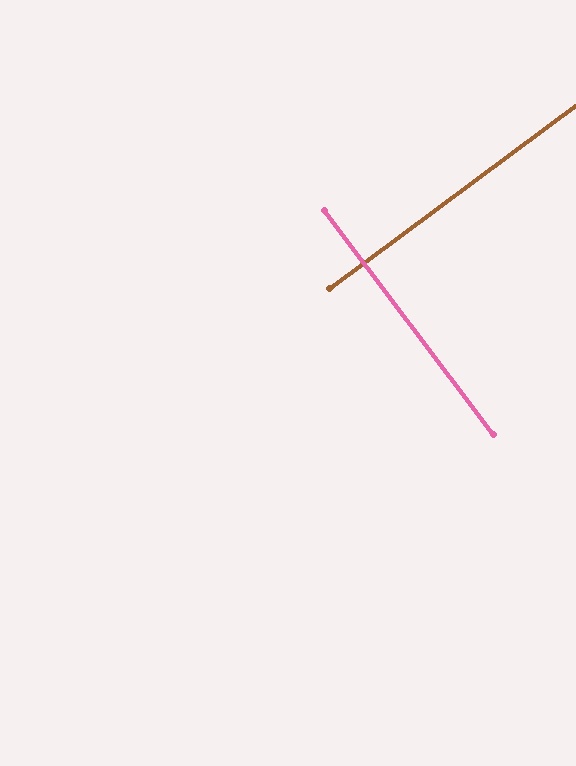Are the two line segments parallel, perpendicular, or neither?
Perpendicular — they meet at approximately 90°.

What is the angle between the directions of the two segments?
Approximately 90 degrees.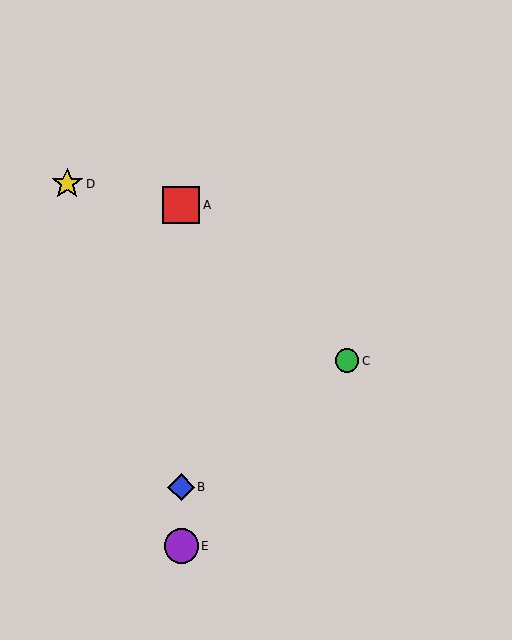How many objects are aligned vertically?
3 objects (A, B, E) are aligned vertically.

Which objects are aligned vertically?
Objects A, B, E are aligned vertically.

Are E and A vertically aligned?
Yes, both are at x≈181.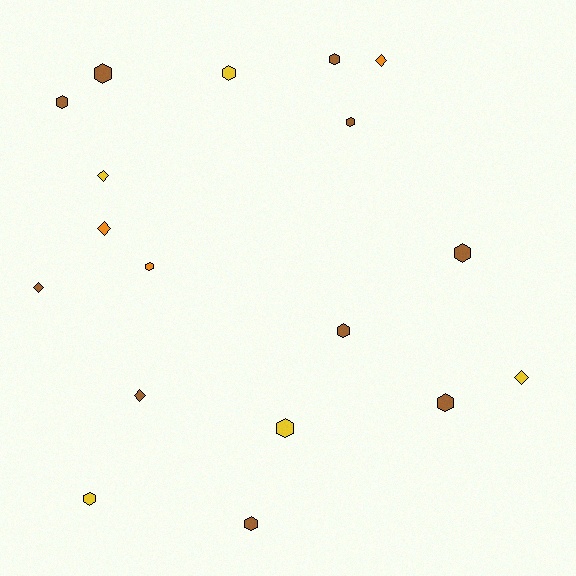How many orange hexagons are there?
There is 1 orange hexagon.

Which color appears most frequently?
Brown, with 10 objects.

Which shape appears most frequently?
Hexagon, with 12 objects.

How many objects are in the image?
There are 18 objects.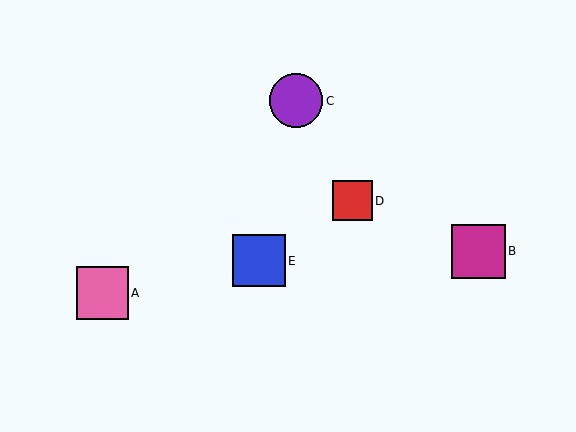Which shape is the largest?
The magenta square (labeled B) is the largest.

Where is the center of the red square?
The center of the red square is at (352, 201).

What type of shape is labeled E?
Shape E is a blue square.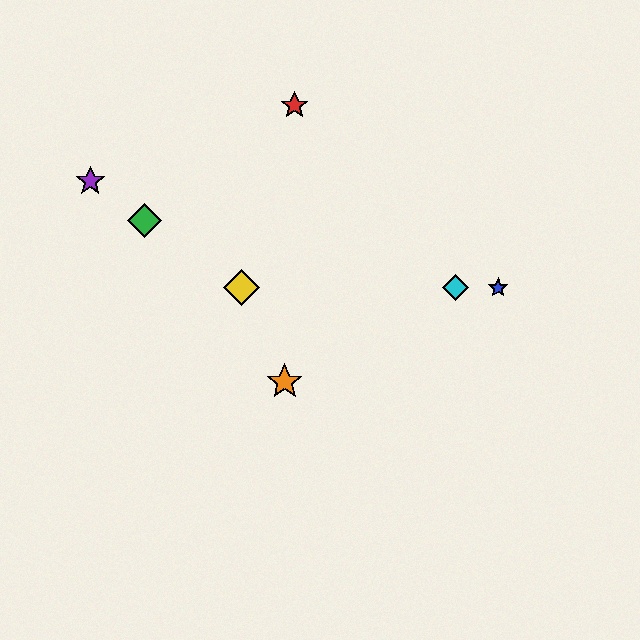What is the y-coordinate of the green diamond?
The green diamond is at y≈221.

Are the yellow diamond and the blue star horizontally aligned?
Yes, both are at y≈288.